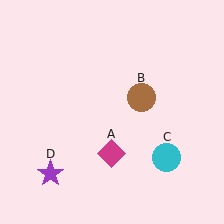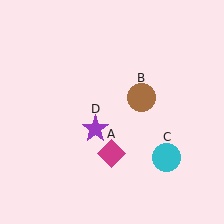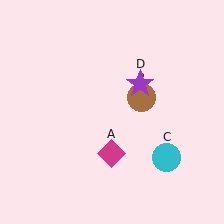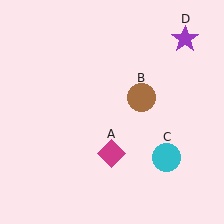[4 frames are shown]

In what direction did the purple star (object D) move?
The purple star (object D) moved up and to the right.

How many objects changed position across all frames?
1 object changed position: purple star (object D).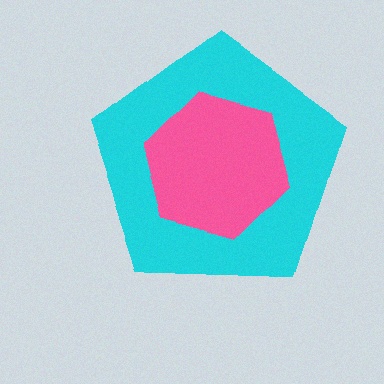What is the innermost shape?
The pink hexagon.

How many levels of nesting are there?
2.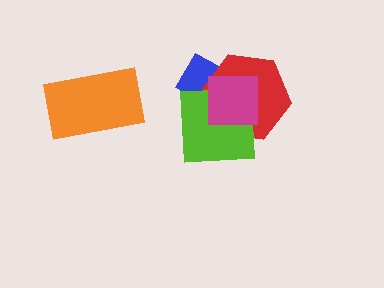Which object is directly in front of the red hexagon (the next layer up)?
The lime square is directly in front of the red hexagon.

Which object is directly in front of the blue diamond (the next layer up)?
The red hexagon is directly in front of the blue diamond.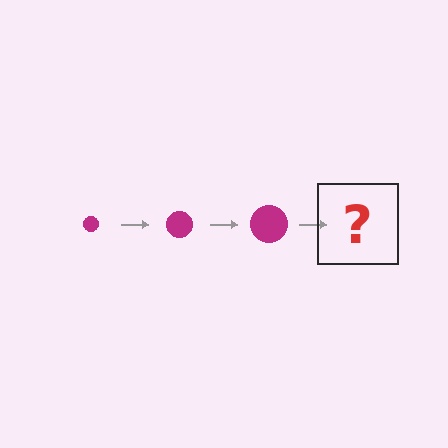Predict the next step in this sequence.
The next step is a magenta circle, larger than the previous one.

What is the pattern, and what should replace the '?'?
The pattern is that the circle gets progressively larger each step. The '?' should be a magenta circle, larger than the previous one.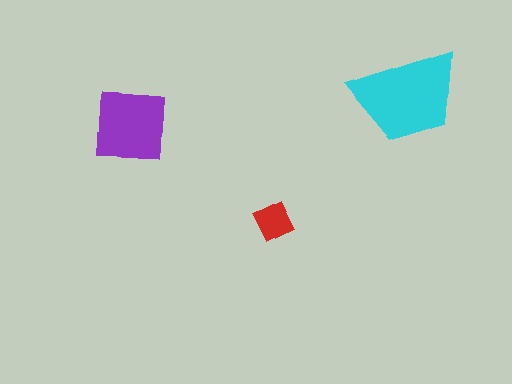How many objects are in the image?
There are 3 objects in the image.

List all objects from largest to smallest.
The cyan trapezoid, the purple square, the red diamond.